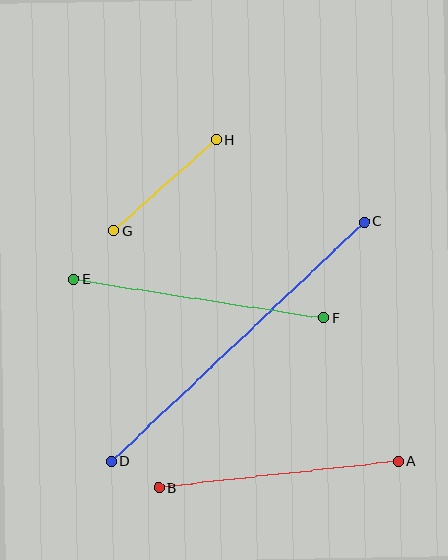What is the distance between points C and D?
The distance is approximately 348 pixels.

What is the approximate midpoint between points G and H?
The midpoint is at approximately (165, 185) pixels.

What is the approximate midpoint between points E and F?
The midpoint is at approximately (199, 299) pixels.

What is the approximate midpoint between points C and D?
The midpoint is at approximately (238, 342) pixels.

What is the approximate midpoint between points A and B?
The midpoint is at approximately (278, 475) pixels.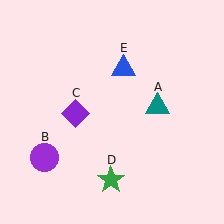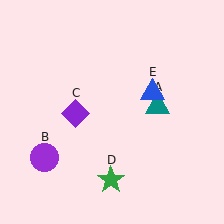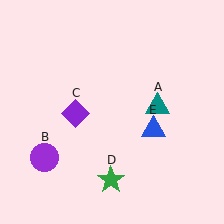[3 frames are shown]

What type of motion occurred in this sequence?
The blue triangle (object E) rotated clockwise around the center of the scene.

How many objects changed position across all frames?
1 object changed position: blue triangle (object E).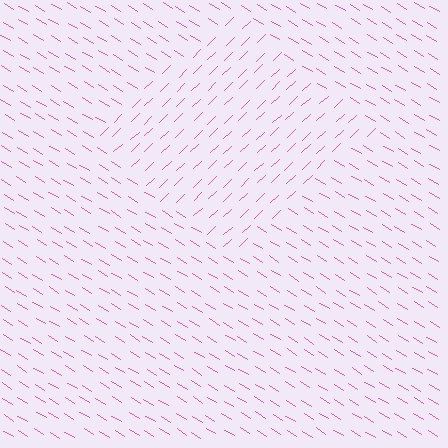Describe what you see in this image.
The image is filled with small pink line segments. A diamond region in the image has lines oriented differently from the surrounding lines, creating a visible texture boundary.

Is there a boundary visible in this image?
Yes, there is a texture boundary formed by a change in line orientation.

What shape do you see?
I see a diamond.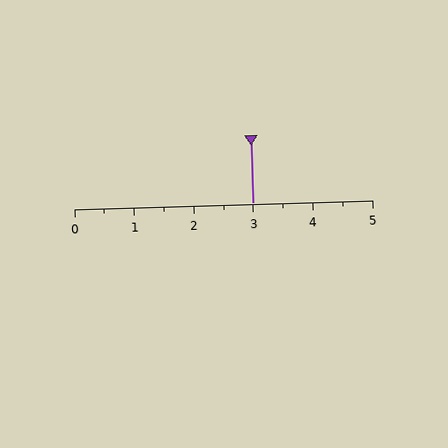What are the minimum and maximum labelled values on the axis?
The axis runs from 0 to 5.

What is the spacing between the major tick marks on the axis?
The major ticks are spaced 1 apart.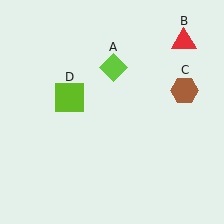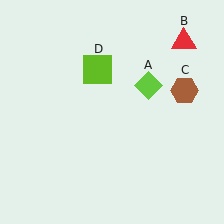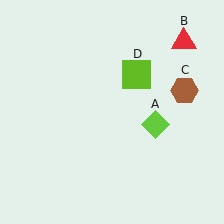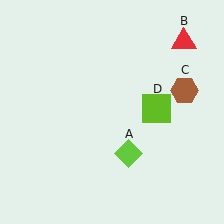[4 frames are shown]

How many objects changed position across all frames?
2 objects changed position: lime diamond (object A), lime square (object D).